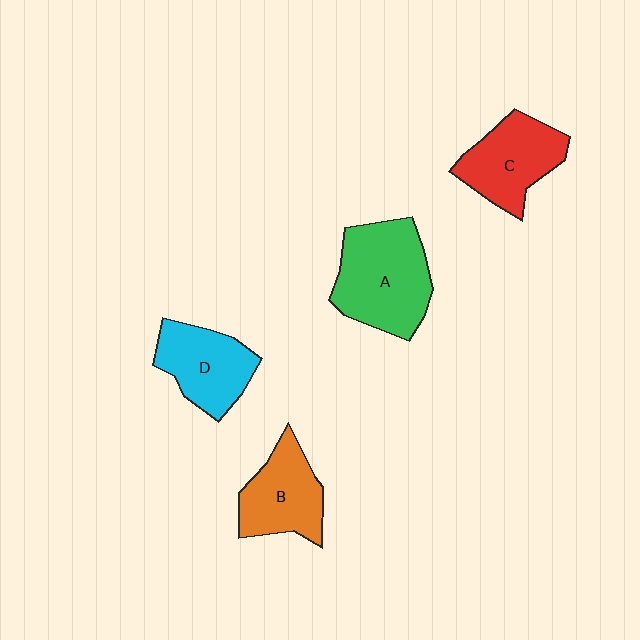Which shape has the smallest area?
Shape B (orange).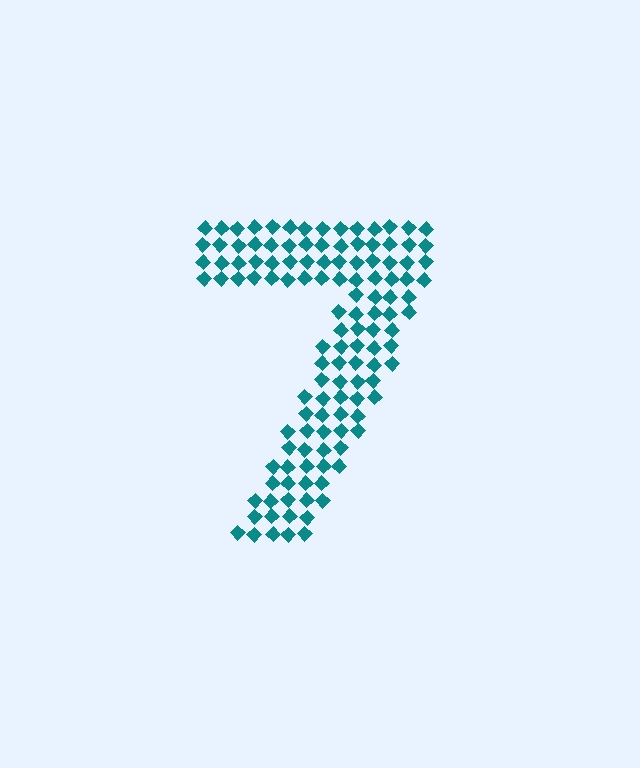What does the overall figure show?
The overall figure shows the digit 7.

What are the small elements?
The small elements are diamonds.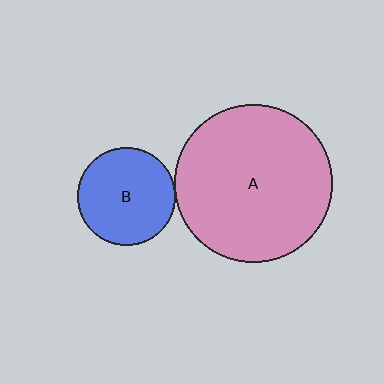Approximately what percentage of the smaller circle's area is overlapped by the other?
Approximately 5%.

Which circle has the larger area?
Circle A (pink).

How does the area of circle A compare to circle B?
Approximately 2.6 times.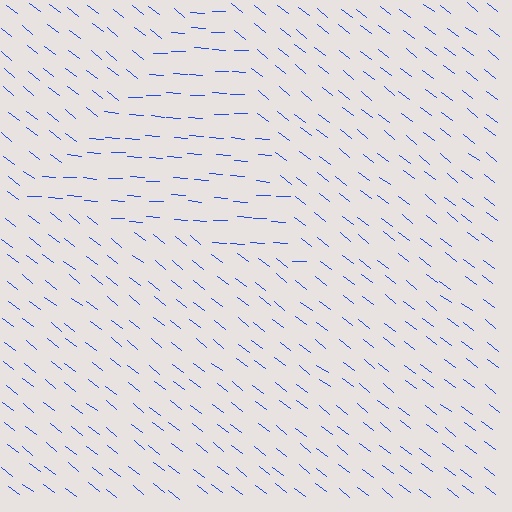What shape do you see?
I see a triangle.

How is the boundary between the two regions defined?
The boundary is defined purely by a change in line orientation (approximately 34 degrees difference). All lines are the same color and thickness.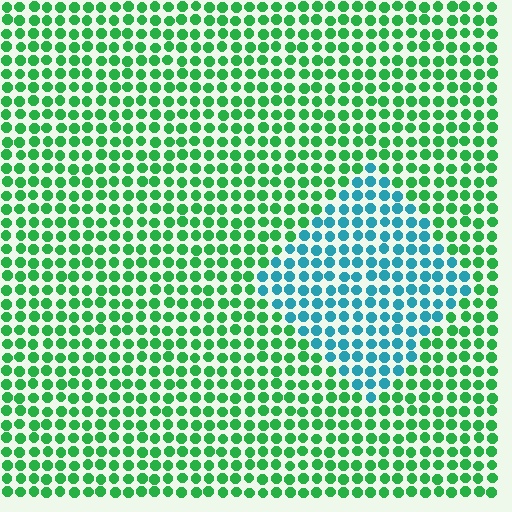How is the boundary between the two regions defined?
The boundary is defined purely by a slight shift in hue (about 54 degrees). Spacing, size, and orientation are identical on both sides.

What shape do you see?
I see a diamond.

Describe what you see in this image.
The image is filled with small green elements in a uniform arrangement. A diamond-shaped region is visible where the elements are tinted to a slightly different hue, forming a subtle color boundary.